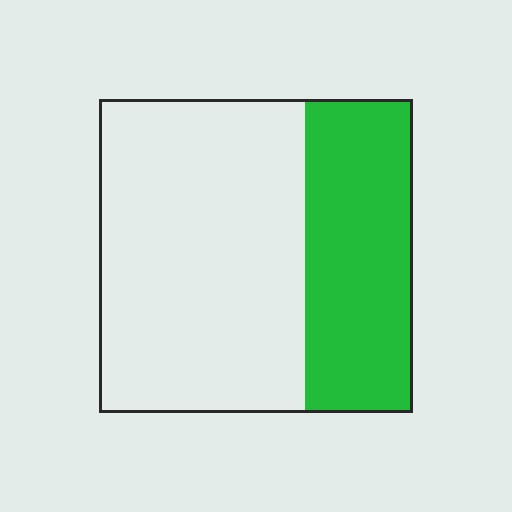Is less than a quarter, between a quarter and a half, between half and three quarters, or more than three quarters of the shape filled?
Between a quarter and a half.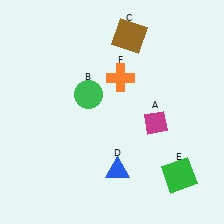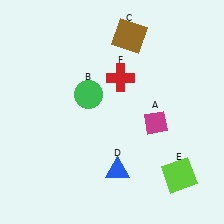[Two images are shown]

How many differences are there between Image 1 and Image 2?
There are 2 differences between the two images.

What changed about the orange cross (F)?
In Image 1, F is orange. In Image 2, it changed to red.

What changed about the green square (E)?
In Image 1, E is green. In Image 2, it changed to lime.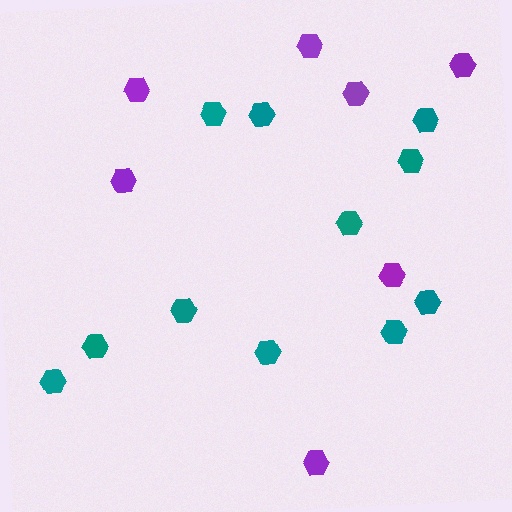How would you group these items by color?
There are 2 groups: one group of purple hexagons (7) and one group of teal hexagons (11).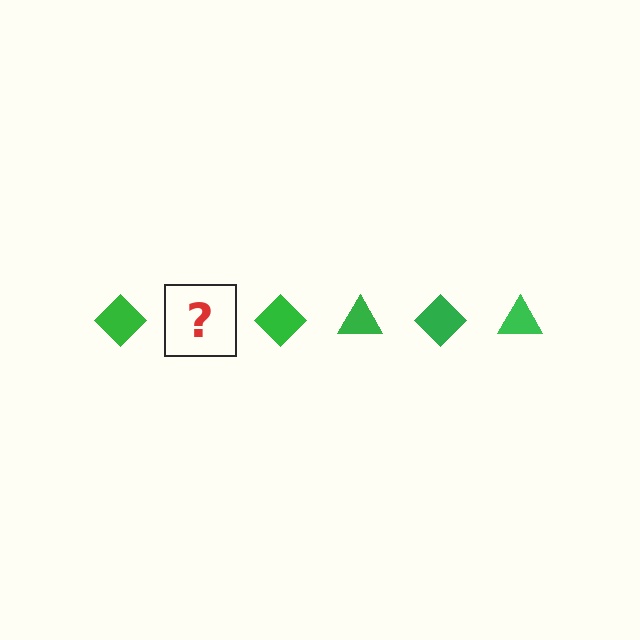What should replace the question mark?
The question mark should be replaced with a green triangle.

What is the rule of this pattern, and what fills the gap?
The rule is that the pattern cycles through diamond, triangle shapes in green. The gap should be filled with a green triangle.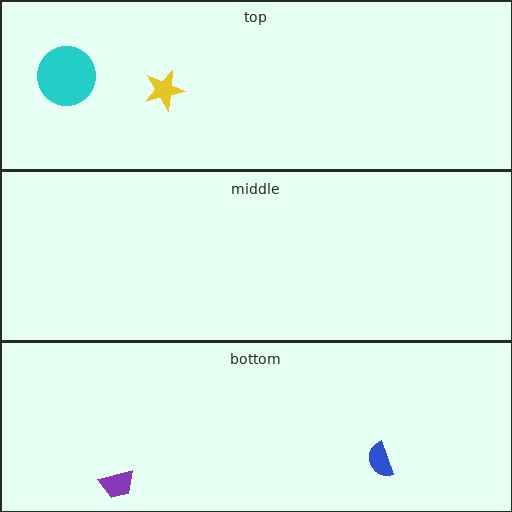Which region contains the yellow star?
The top region.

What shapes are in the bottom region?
The purple trapezoid, the blue semicircle.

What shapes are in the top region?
The yellow star, the cyan circle.